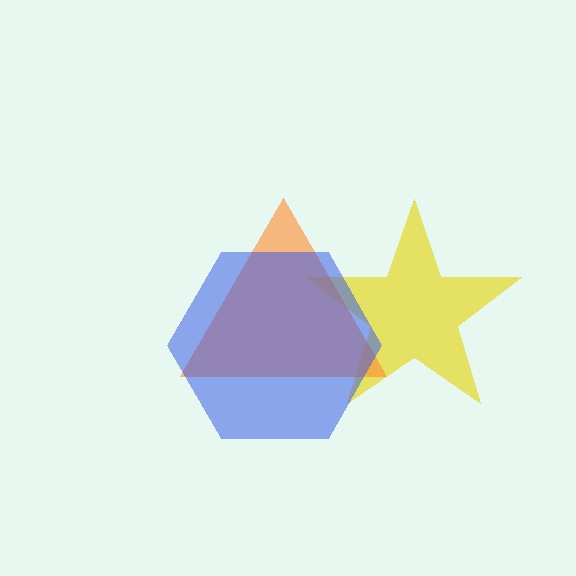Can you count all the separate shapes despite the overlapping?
Yes, there are 3 separate shapes.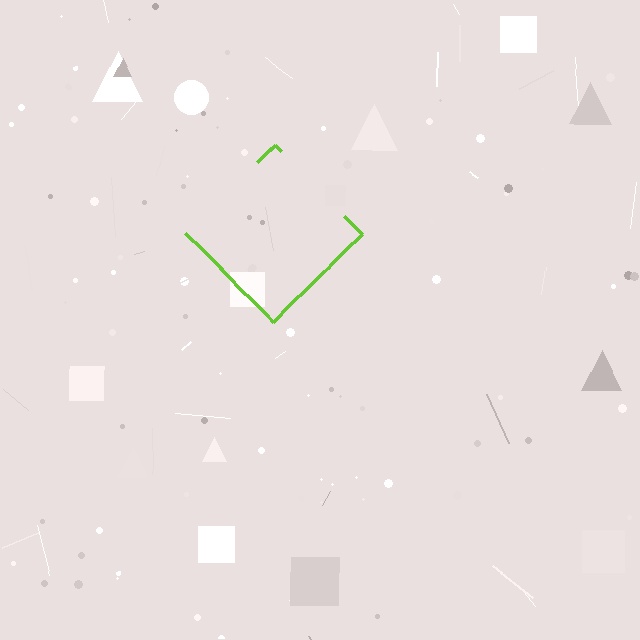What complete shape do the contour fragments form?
The contour fragments form a diamond.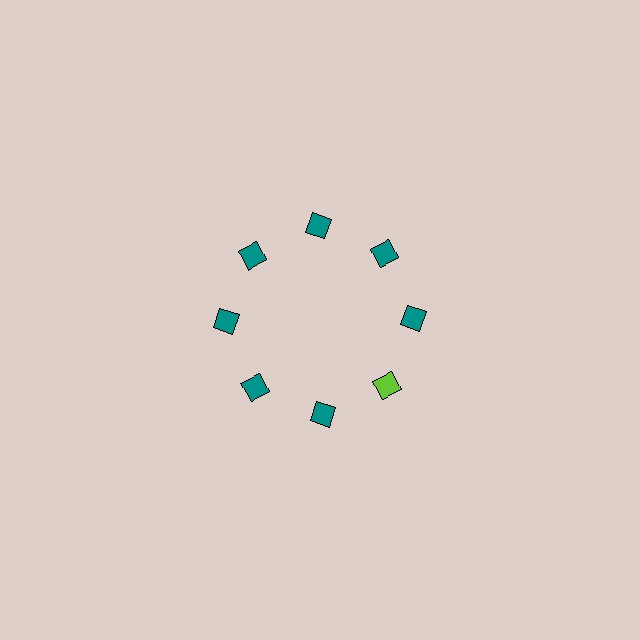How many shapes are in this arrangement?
There are 8 shapes arranged in a ring pattern.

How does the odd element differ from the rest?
It has a different color: lime instead of teal.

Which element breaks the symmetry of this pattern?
The lime diamond at roughly the 4 o'clock position breaks the symmetry. All other shapes are teal diamonds.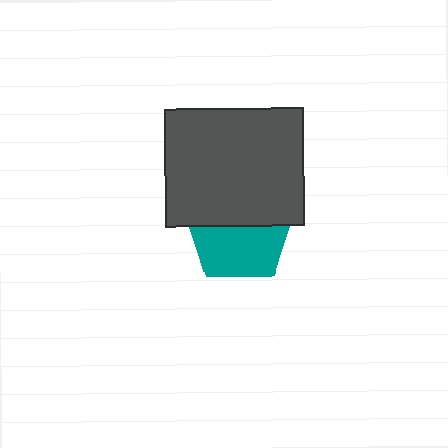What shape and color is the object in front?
The object in front is a dark gray rectangle.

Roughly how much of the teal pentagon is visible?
About half of it is visible (roughly 52%).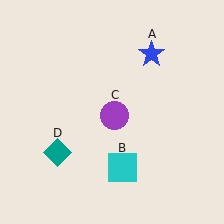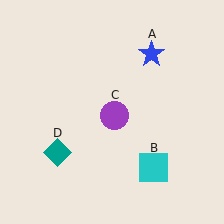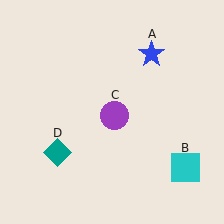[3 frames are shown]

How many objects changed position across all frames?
1 object changed position: cyan square (object B).